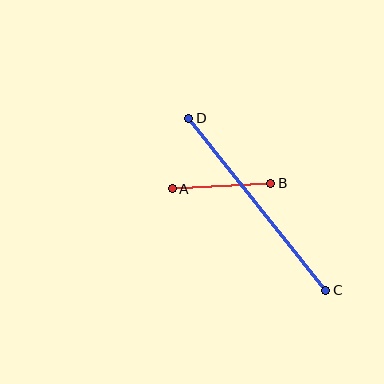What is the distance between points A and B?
The distance is approximately 98 pixels.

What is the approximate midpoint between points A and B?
The midpoint is at approximately (221, 186) pixels.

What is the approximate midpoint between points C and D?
The midpoint is at approximately (257, 204) pixels.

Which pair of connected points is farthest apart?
Points C and D are farthest apart.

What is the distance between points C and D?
The distance is approximately 220 pixels.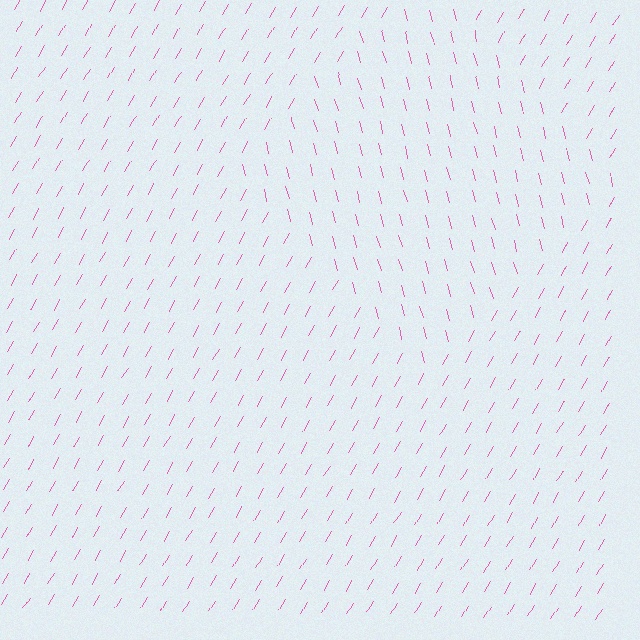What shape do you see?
I see a diamond.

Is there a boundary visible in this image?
Yes, there is a texture boundary formed by a change in line orientation.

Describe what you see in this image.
The image is filled with small pink line segments. A diamond region in the image has lines oriented differently from the surrounding lines, creating a visible texture boundary.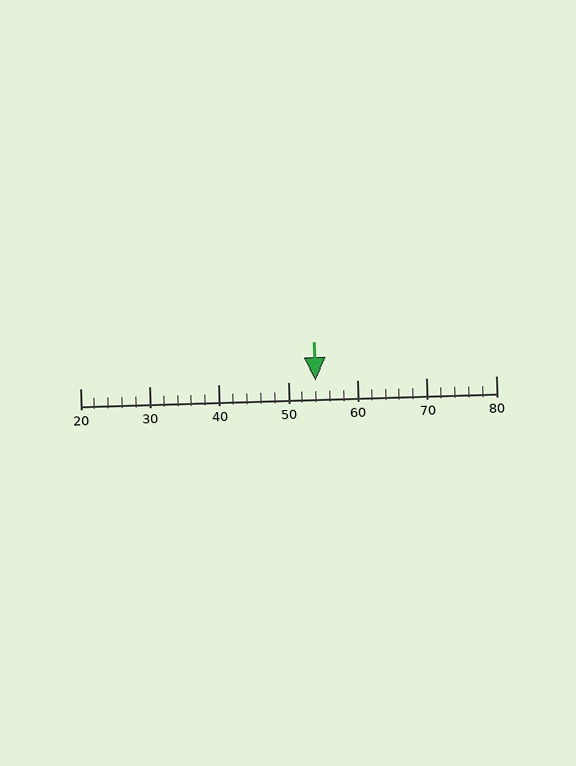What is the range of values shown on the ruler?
The ruler shows values from 20 to 80.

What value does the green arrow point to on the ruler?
The green arrow points to approximately 54.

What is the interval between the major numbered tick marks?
The major tick marks are spaced 10 units apart.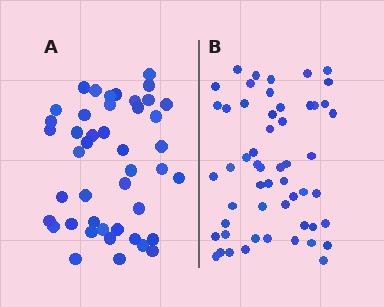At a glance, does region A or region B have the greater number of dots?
Region B (the right region) has more dots.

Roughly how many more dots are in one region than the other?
Region B has roughly 10 or so more dots than region A.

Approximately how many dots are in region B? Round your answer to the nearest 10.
About 50 dots. (The exact count is 54, which rounds to 50.)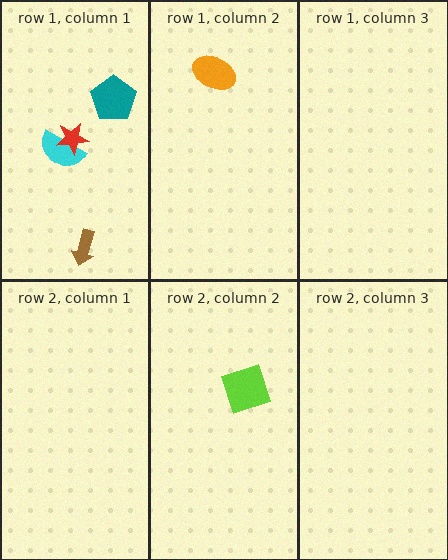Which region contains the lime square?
The row 2, column 2 region.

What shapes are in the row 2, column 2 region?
The lime square.